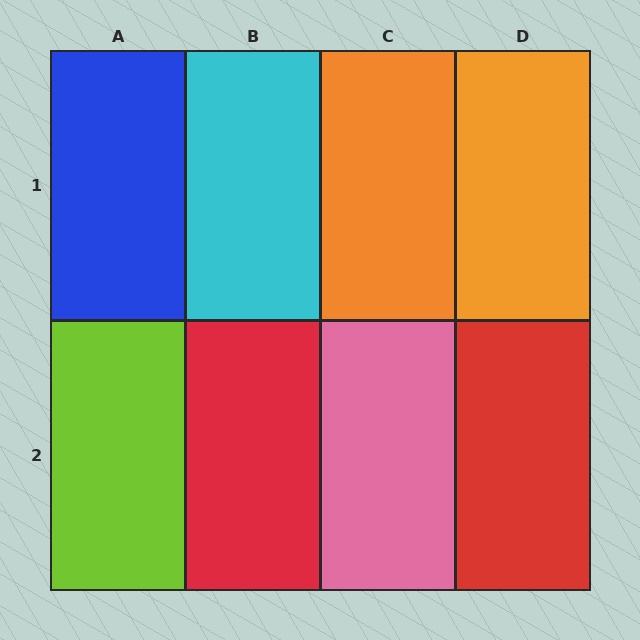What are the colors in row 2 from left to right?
Lime, red, pink, red.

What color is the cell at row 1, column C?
Orange.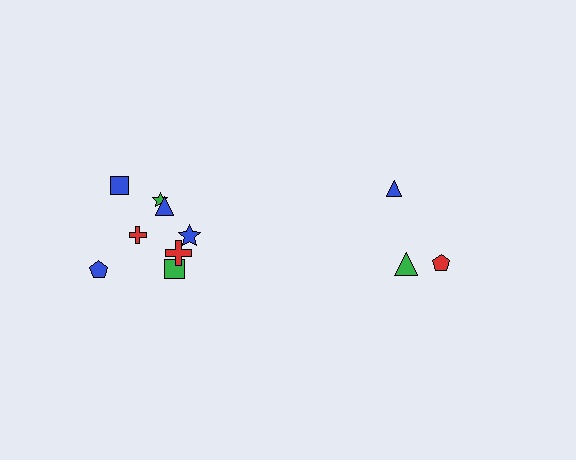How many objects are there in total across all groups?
There are 11 objects.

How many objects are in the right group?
There are 3 objects.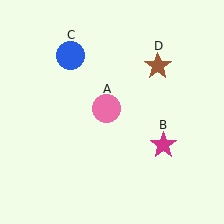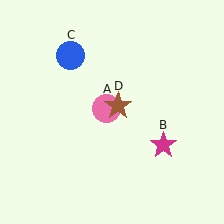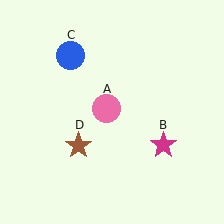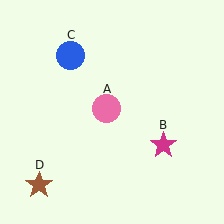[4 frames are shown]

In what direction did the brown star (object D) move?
The brown star (object D) moved down and to the left.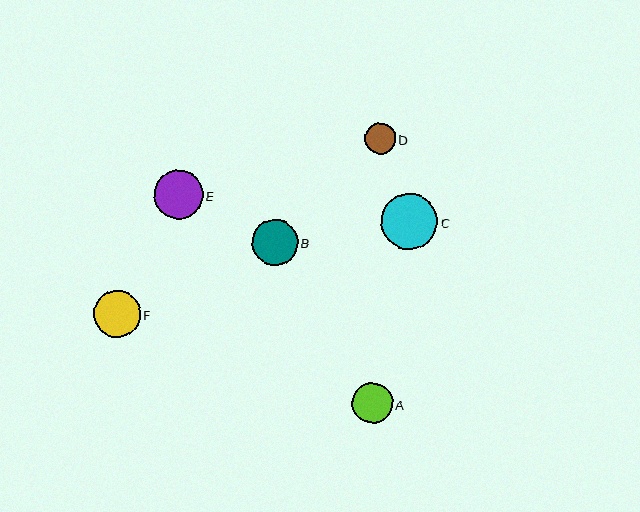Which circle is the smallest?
Circle D is the smallest with a size of approximately 31 pixels.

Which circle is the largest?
Circle C is the largest with a size of approximately 56 pixels.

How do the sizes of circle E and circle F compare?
Circle E and circle F are approximately the same size.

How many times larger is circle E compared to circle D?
Circle E is approximately 1.6 times the size of circle D.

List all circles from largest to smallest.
From largest to smallest: C, E, F, B, A, D.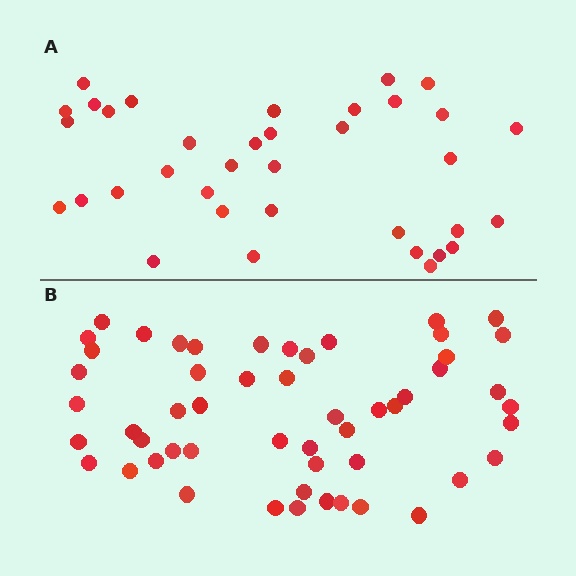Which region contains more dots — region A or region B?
Region B (the bottom region) has more dots.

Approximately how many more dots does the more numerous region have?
Region B has approximately 15 more dots than region A.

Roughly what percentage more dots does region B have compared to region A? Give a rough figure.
About 45% more.